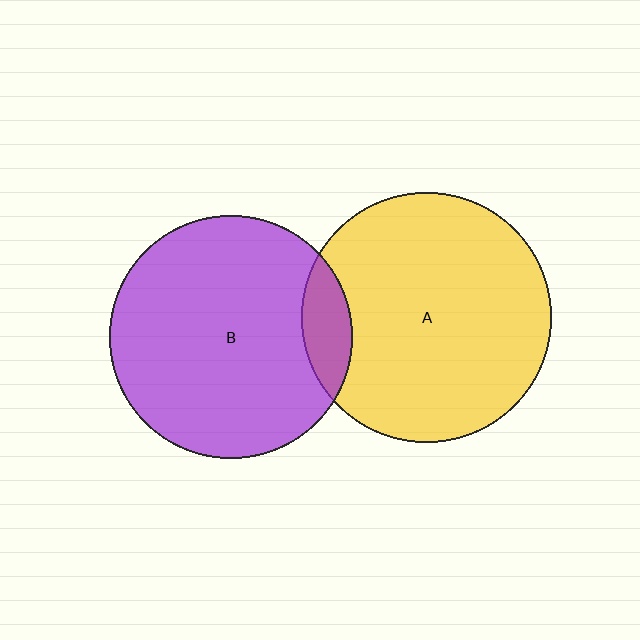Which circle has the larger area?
Circle A (yellow).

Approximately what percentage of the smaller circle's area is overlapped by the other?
Approximately 10%.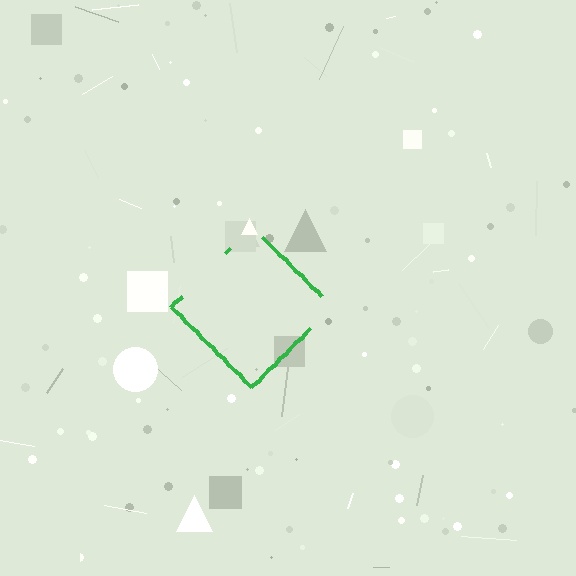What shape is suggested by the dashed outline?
The dashed outline suggests a diamond.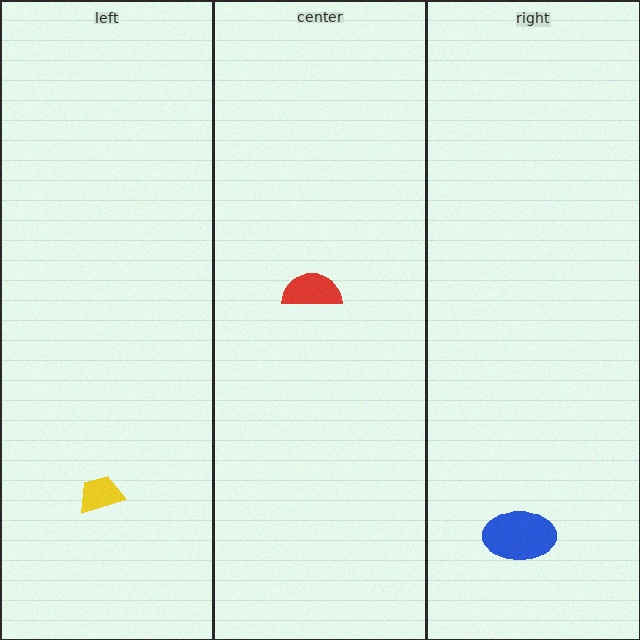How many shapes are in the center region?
1.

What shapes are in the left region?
The yellow trapezoid.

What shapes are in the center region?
The red semicircle.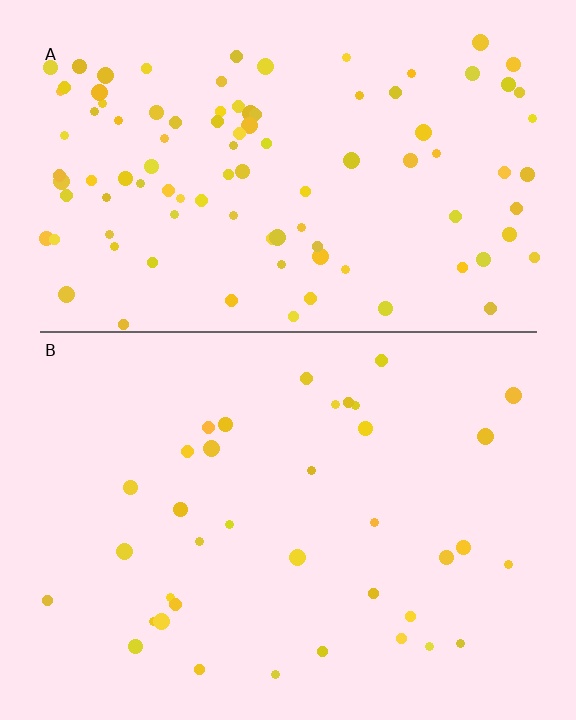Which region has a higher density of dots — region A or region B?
A (the top).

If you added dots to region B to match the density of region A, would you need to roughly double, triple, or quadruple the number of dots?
Approximately triple.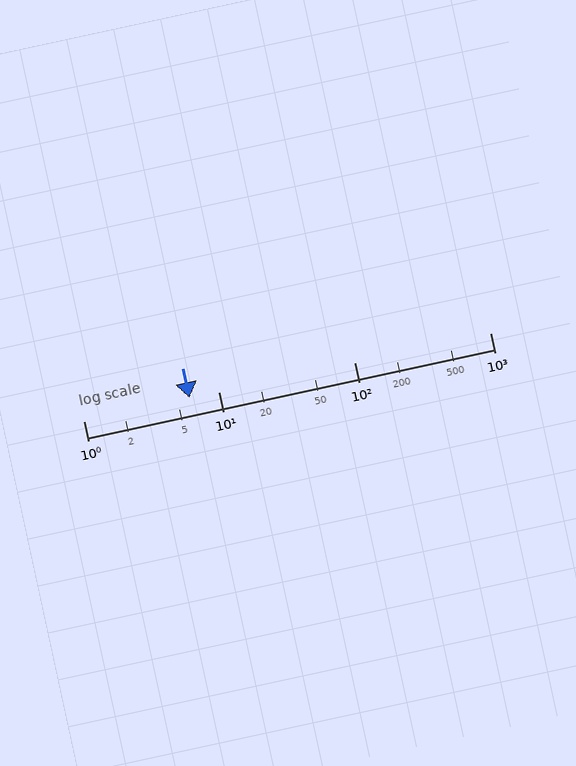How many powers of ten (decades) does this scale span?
The scale spans 3 decades, from 1 to 1000.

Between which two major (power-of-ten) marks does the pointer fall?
The pointer is between 1 and 10.